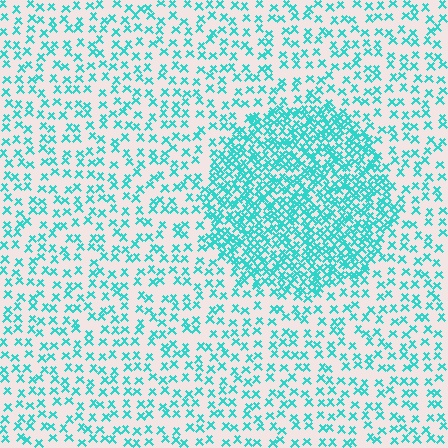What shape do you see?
I see a circle.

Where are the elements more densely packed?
The elements are more densely packed inside the circle boundary.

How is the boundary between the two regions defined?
The boundary is defined by a change in element density (approximately 2.6x ratio). All elements are the same color, size, and shape.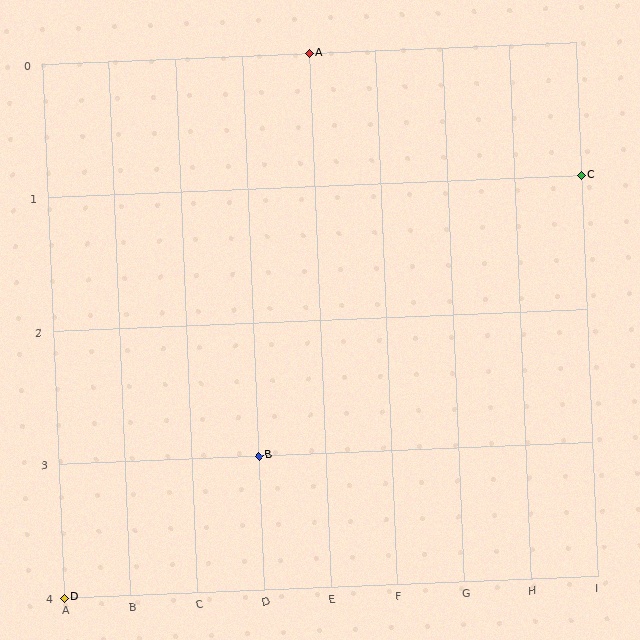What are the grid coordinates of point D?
Point D is at grid coordinates (A, 4).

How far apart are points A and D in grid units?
Points A and D are 4 columns and 4 rows apart (about 5.7 grid units diagonally).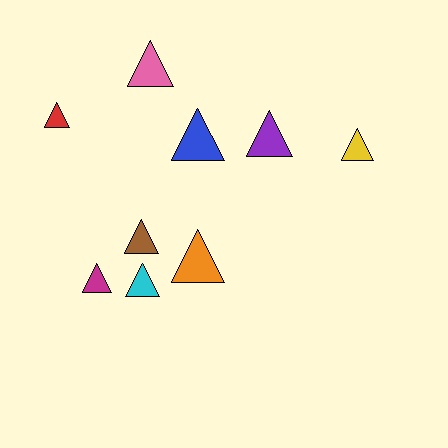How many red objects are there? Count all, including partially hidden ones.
There is 1 red object.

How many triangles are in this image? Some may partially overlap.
There are 9 triangles.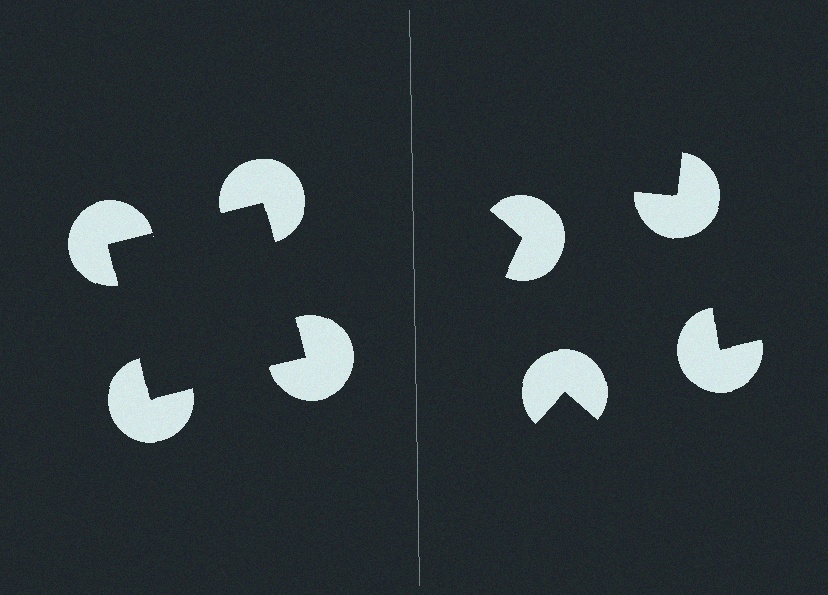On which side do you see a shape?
An illusory square appears on the left side. On the right side the wedge cuts are rotated, so no coherent shape forms.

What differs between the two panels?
The pac-man discs are positioned identically on both sides; only the wedge orientations differ. On the left they align to a square; on the right they are misaligned.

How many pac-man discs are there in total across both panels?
8 — 4 on each side.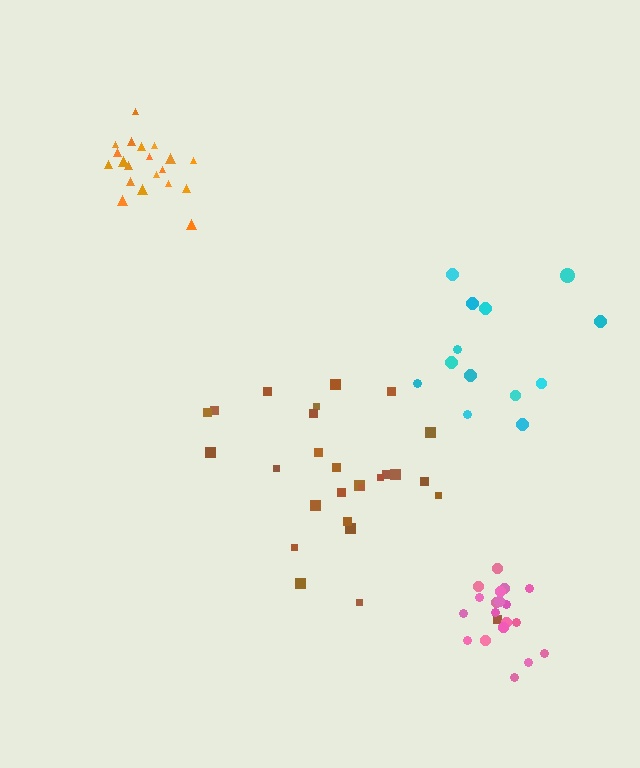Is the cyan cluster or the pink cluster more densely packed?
Pink.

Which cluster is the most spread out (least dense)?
Brown.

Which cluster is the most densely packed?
Orange.